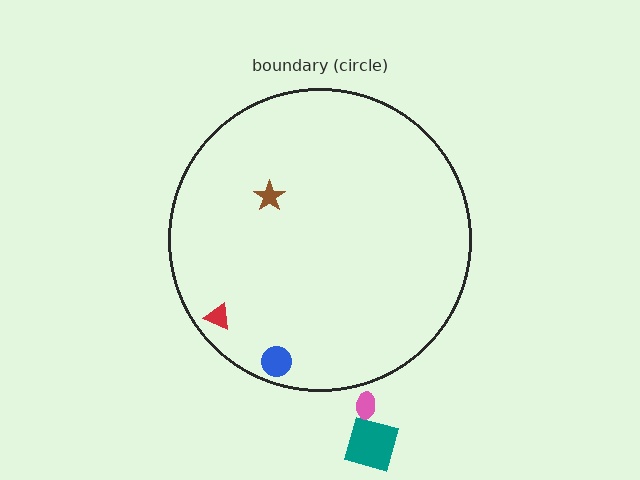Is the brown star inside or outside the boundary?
Inside.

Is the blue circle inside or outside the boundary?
Inside.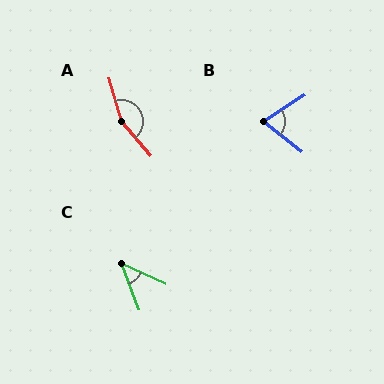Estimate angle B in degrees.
Approximately 72 degrees.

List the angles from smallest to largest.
C (45°), B (72°), A (155°).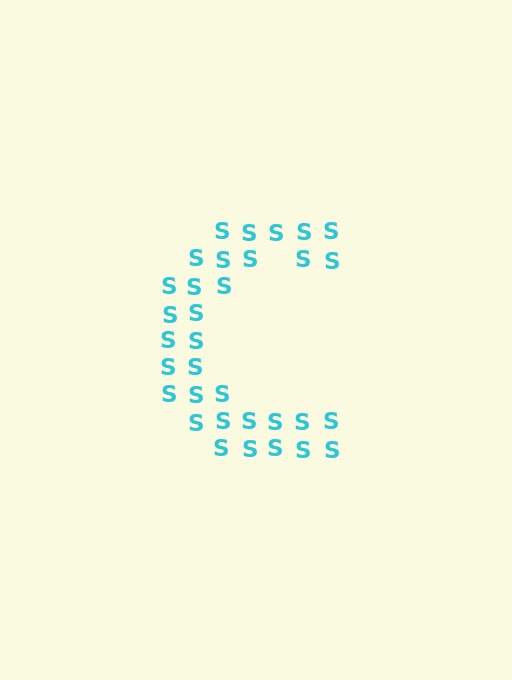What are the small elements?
The small elements are letter S's.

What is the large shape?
The large shape is the letter C.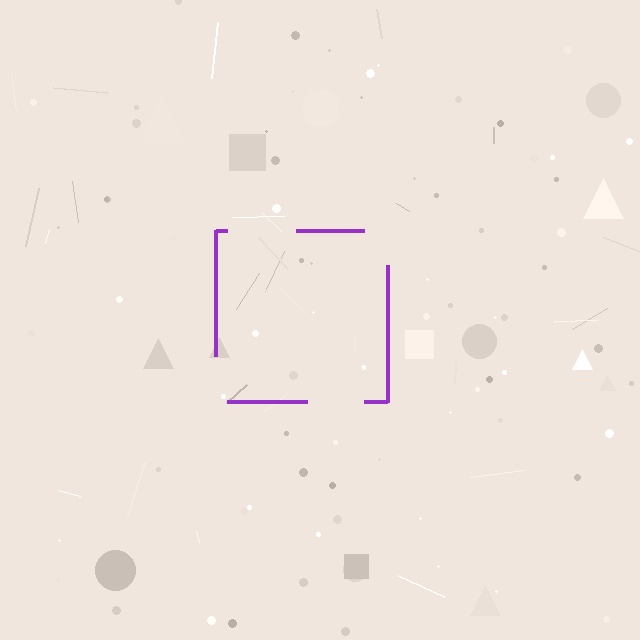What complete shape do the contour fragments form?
The contour fragments form a square.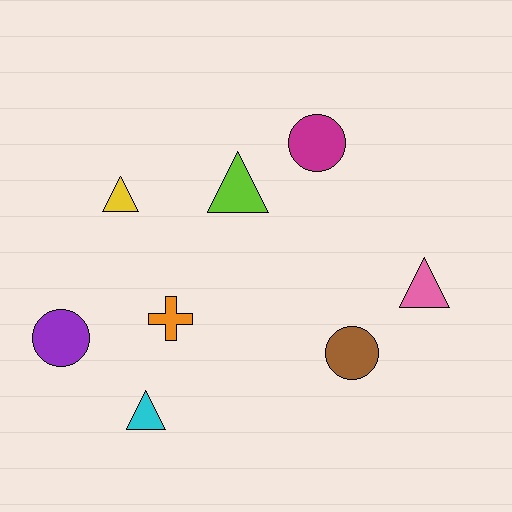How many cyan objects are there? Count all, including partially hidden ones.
There is 1 cyan object.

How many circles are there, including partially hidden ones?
There are 3 circles.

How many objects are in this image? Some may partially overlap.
There are 8 objects.